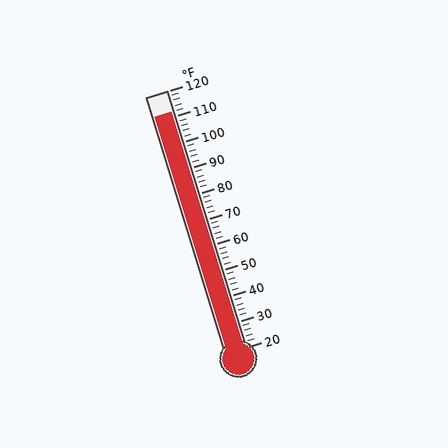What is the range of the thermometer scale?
The thermometer scale ranges from 20°F to 120°F.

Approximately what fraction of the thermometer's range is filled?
The thermometer is filled to approximately 90% of its range.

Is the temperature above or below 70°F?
The temperature is above 70°F.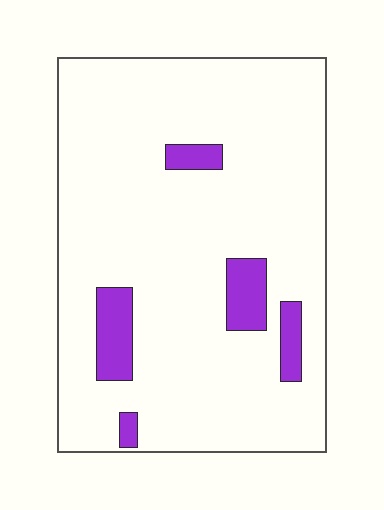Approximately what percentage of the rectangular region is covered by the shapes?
Approximately 10%.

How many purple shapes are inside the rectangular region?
5.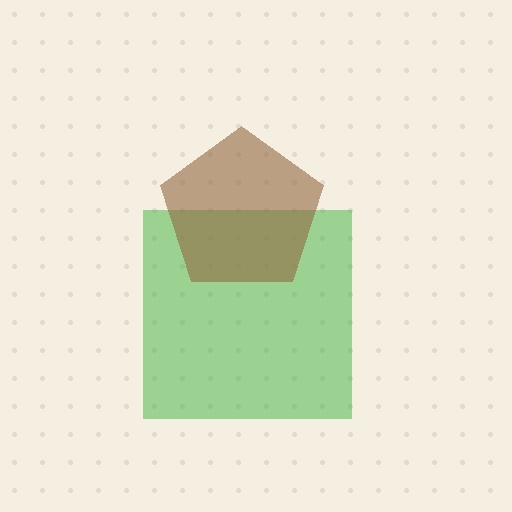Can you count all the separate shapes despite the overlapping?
Yes, there are 2 separate shapes.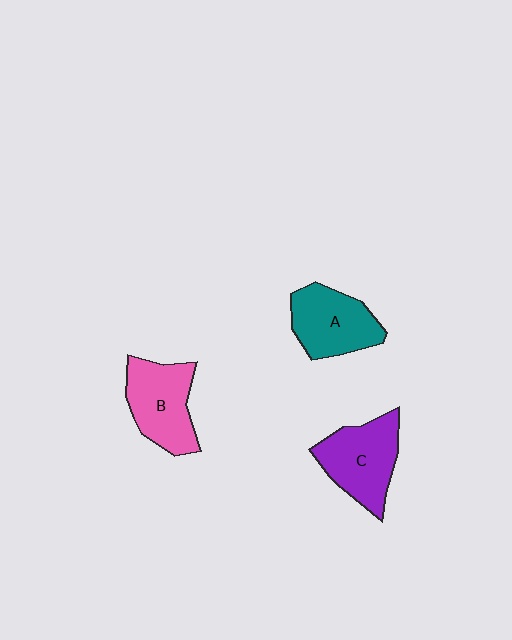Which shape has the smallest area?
Shape A (teal).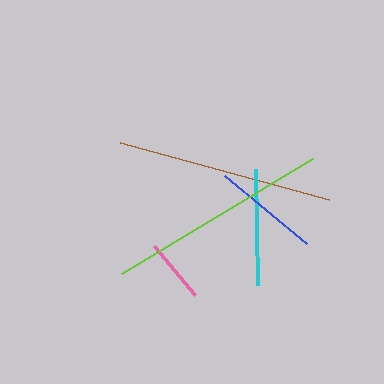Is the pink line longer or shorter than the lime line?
The lime line is longer than the pink line.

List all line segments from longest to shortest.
From longest to shortest: lime, brown, cyan, blue, pink.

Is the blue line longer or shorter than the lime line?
The lime line is longer than the blue line.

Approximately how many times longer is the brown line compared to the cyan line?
The brown line is approximately 1.9 times the length of the cyan line.